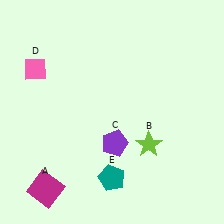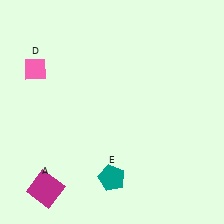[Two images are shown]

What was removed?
The lime star (B), the purple pentagon (C) were removed in Image 2.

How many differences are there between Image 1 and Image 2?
There are 2 differences between the two images.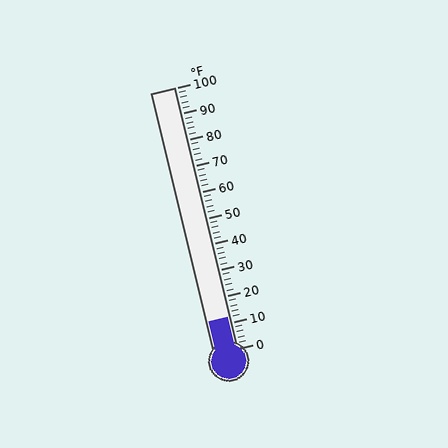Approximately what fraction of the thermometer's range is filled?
The thermometer is filled to approximately 10% of its range.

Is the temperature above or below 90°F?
The temperature is below 90°F.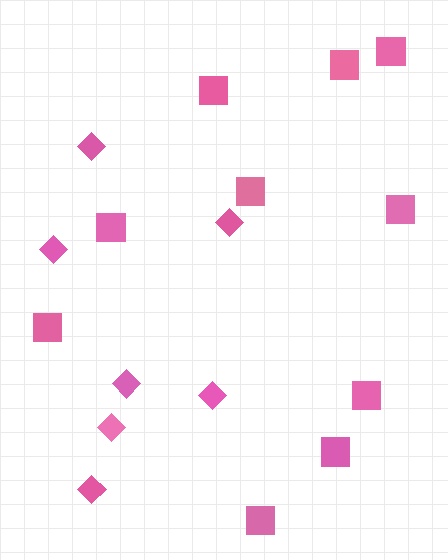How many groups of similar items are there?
There are 2 groups: one group of diamonds (7) and one group of squares (10).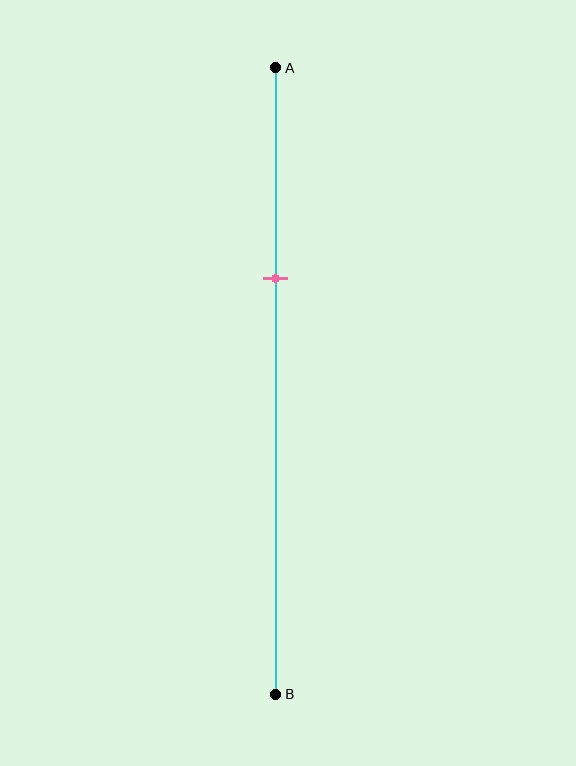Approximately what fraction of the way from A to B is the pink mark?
The pink mark is approximately 35% of the way from A to B.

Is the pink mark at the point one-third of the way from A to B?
Yes, the mark is approximately at the one-third point.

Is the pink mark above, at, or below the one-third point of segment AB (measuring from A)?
The pink mark is approximately at the one-third point of segment AB.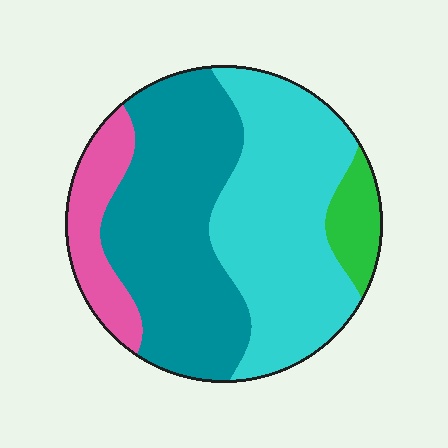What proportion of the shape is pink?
Pink takes up about one eighth (1/8) of the shape.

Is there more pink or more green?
Pink.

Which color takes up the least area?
Green, at roughly 5%.